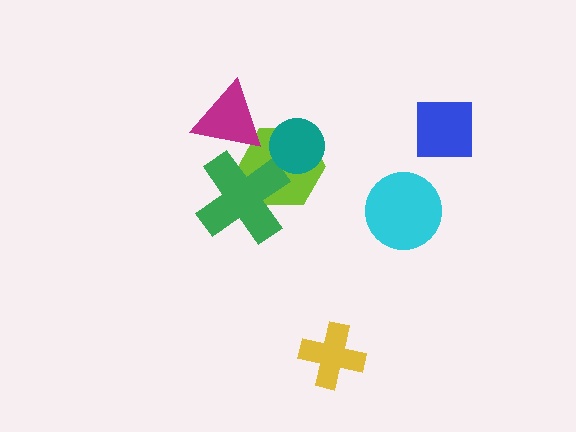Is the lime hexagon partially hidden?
Yes, it is partially covered by another shape.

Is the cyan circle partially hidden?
No, no other shape covers it.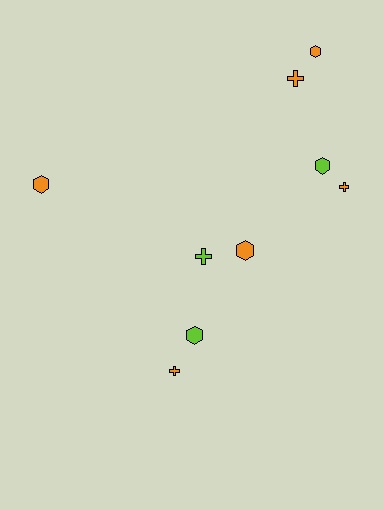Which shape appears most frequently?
Hexagon, with 5 objects.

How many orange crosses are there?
There are 3 orange crosses.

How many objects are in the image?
There are 9 objects.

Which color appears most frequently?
Orange, with 6 objects.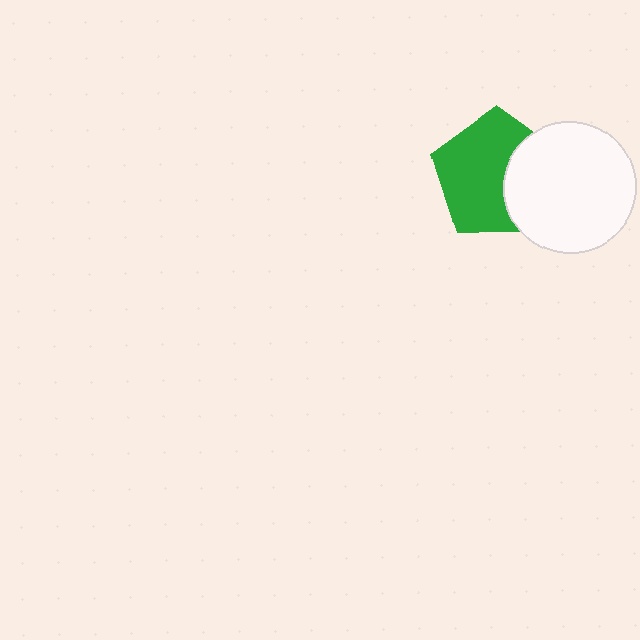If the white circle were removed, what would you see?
You would see the complete green pentagon.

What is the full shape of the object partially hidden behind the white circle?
The partially hidden object is a green pentagon.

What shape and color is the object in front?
The object in front is a white circle.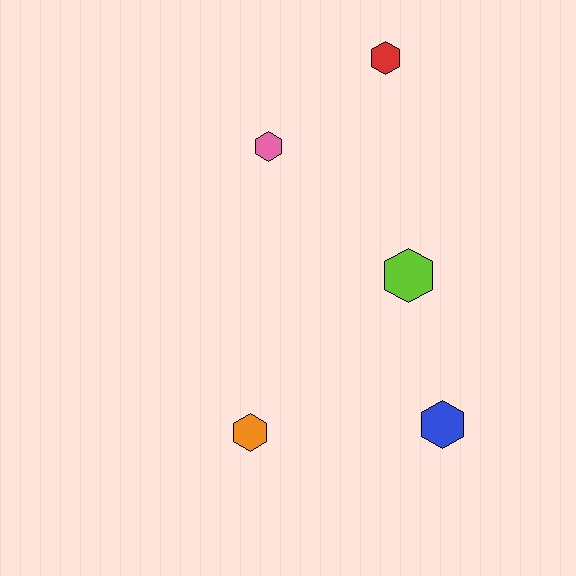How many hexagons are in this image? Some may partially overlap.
There are 5 hexagons.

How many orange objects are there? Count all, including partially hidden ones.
There is 1 orange object.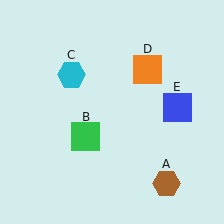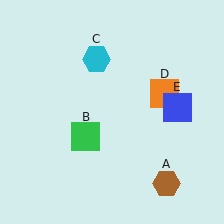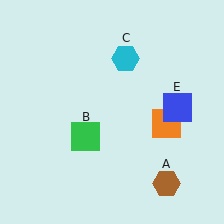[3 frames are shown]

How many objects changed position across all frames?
2 objects changed position: cyan hexagon (object C), orange square (object D).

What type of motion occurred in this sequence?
The cyan hexagon (object C), orange square (object D) rotated clockwise around the center of the scene.